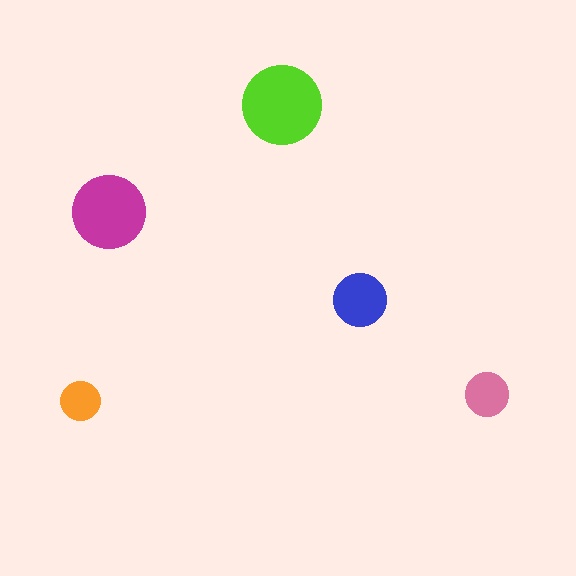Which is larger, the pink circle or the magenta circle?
The magenta one.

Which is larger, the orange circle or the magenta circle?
The magenta one.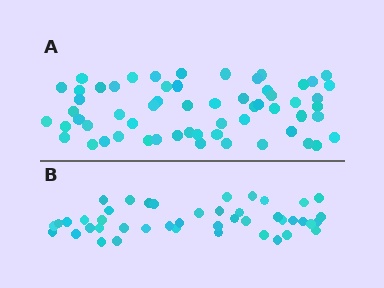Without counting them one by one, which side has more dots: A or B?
Region A (the top region) has more dots.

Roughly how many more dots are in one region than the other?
Region A has approximately 15 more dots than region B.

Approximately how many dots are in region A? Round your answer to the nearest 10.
About 60 dots. (The exact count is 59, which rounds to 60.)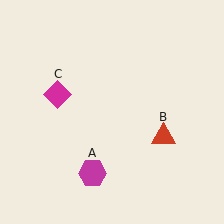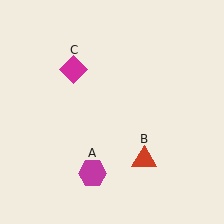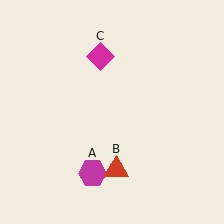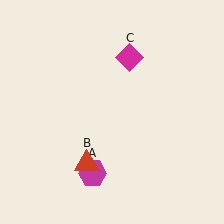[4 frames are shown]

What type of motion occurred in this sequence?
The red triangle (object B), magenta diamond (object C) rotated clockwise around the center of the scene.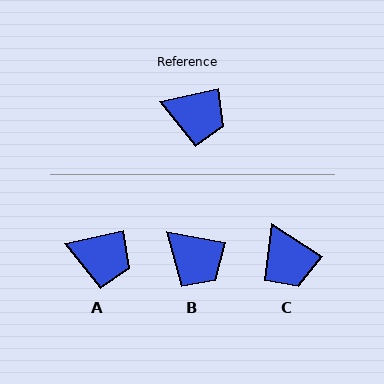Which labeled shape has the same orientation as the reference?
A.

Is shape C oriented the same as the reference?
No, it is off by about 46 degrees.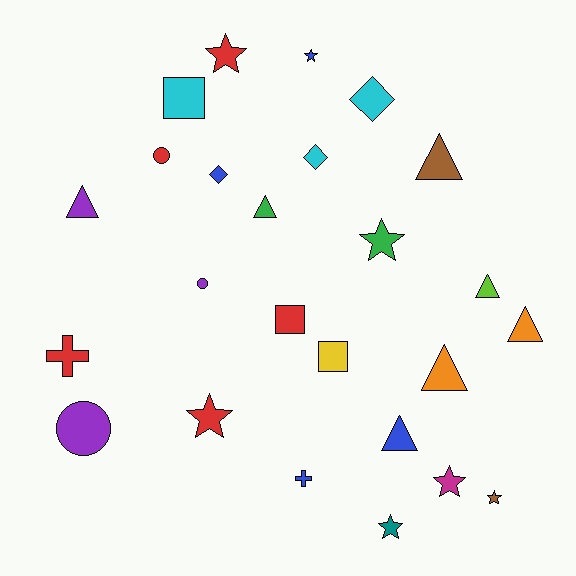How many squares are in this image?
There are 3 squares.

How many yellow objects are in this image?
There is 1 yellow object.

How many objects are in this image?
There are 25 objects.